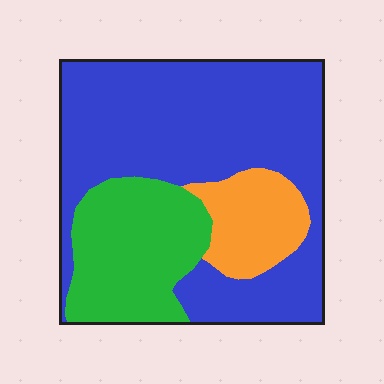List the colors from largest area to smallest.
From largest to smallest: blue, green, orange.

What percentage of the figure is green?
Green covers about 25% of the figure.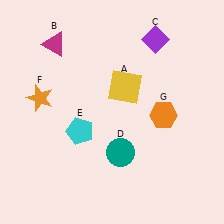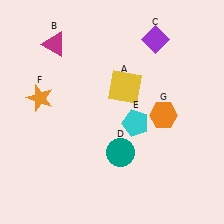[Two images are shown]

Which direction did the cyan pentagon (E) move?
The cyan pentagon (E) moved right.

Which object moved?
The cyan pentagon (E) moved right.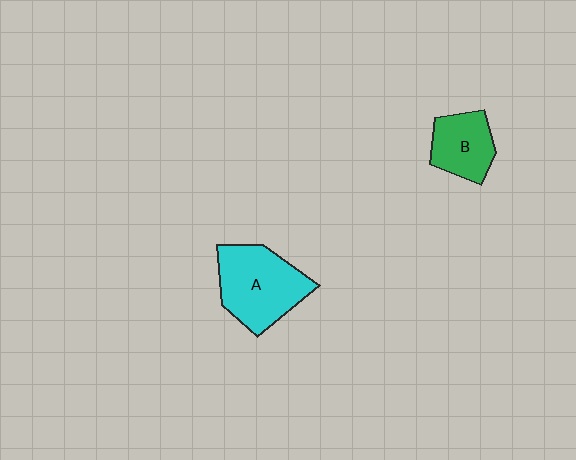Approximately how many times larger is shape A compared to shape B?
Approximately 1.6 times.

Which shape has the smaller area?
Shape B (green).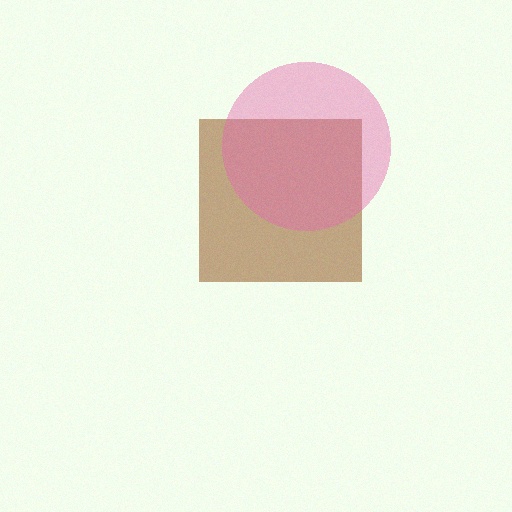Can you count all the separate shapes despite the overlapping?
Yes, there are 2 separate shapes.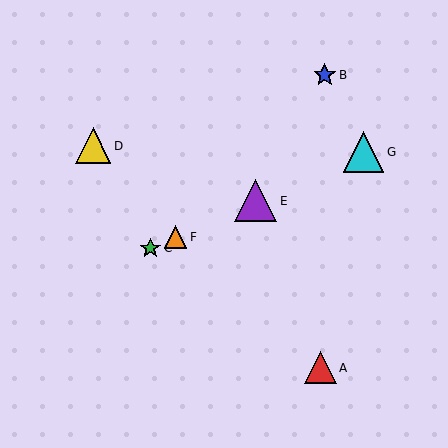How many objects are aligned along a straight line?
4 objects (C, E, F, G) are aligned along a straight line.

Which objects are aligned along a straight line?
Objects C, E, F, G are aligned along a straight line.